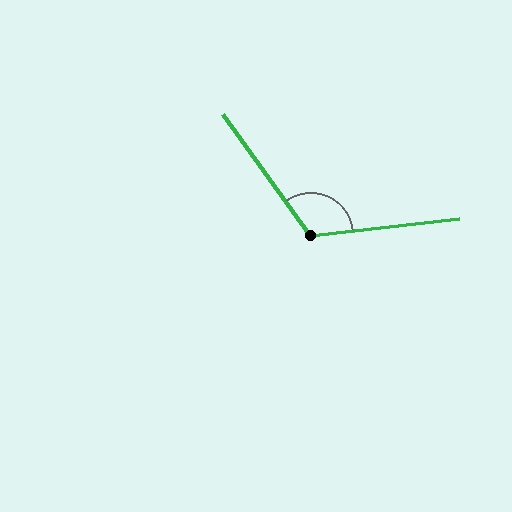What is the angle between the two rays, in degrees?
Approximately 119 degrees.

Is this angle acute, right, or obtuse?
It is obtuse.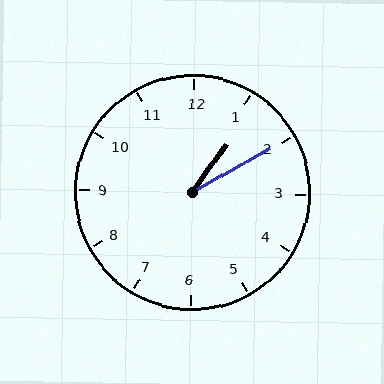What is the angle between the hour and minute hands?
Approximately 25 degrees.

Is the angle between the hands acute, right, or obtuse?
It is acute.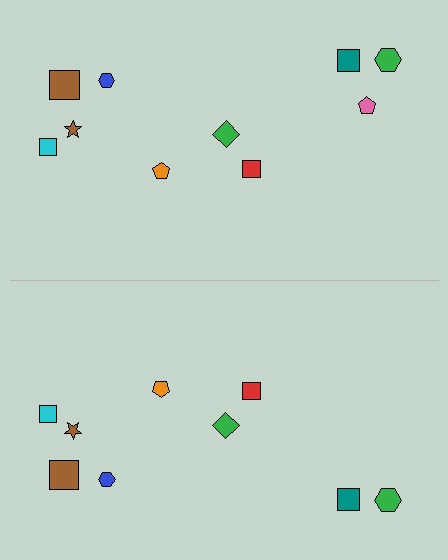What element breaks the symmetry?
A pink pentagon is missing from the bottom side.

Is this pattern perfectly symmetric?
No, the pattern is not perfectly symmetric. A pink pentagon is missing from the bottom side.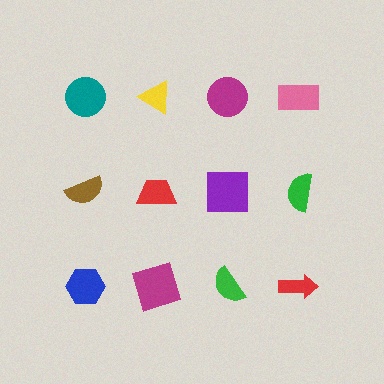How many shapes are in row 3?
4 shapes.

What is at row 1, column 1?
A teal circle.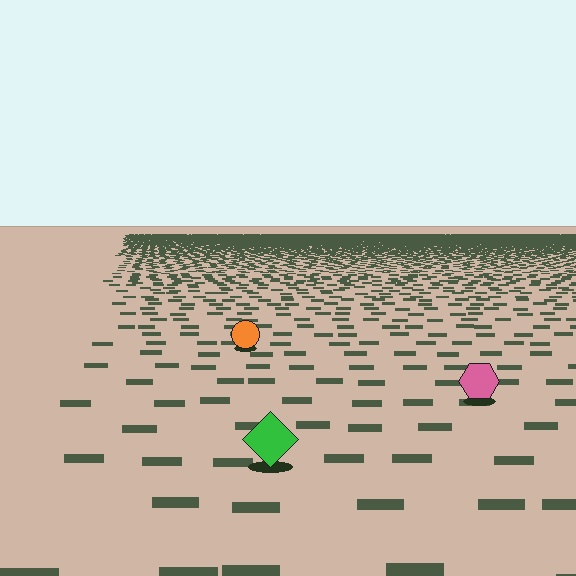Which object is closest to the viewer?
The green diamond is closest. The texture marks near it are larger and more spread out.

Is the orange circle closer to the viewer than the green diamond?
No. The green diamond is closer — you can tell from the texture gradient: the ground texture is coarser near it.